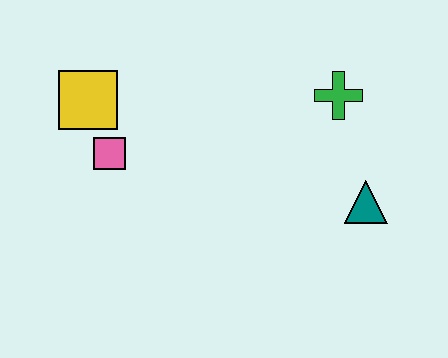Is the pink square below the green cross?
Yes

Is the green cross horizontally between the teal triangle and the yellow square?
Yes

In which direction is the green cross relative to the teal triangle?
The green cross is above the teal triangle.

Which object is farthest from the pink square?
The teal triangle is farthest from the pink square.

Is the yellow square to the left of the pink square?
Yes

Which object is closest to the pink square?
The yellow square is closest to the pink square.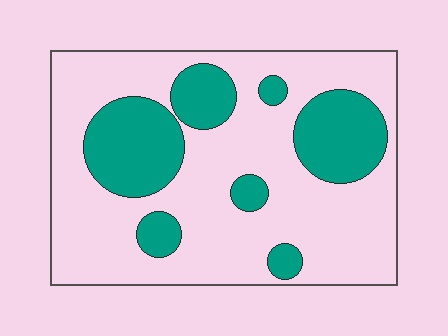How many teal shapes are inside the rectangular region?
7.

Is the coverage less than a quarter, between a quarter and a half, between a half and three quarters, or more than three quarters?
Between a quarter and a half.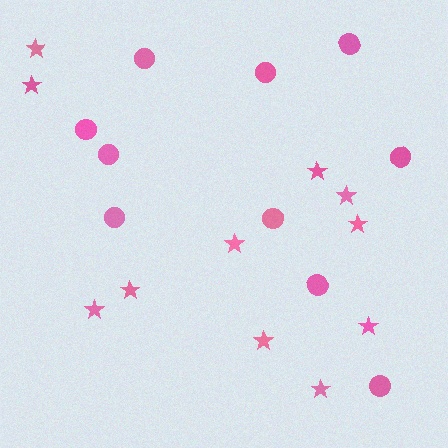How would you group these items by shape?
There are 2 groups: one group of circles (10) and one group of stars (11).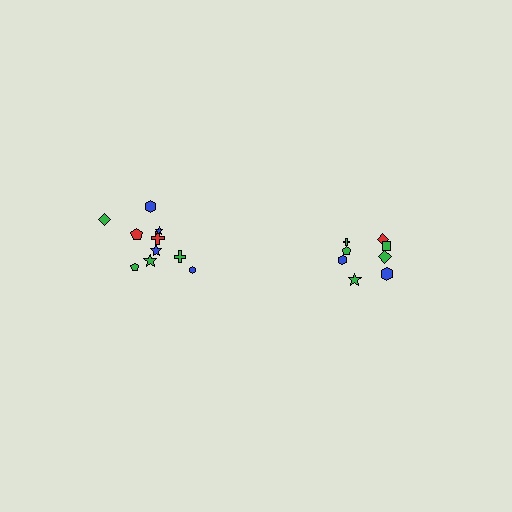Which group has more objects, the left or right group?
The left group.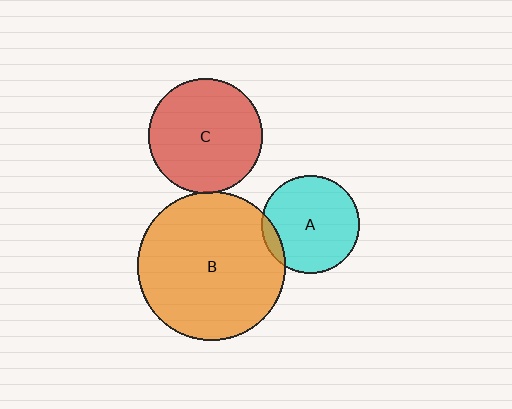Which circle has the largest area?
Circle B (orange).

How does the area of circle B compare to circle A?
Approximately 2.3 times.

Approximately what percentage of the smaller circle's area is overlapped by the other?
Approximately 5%.